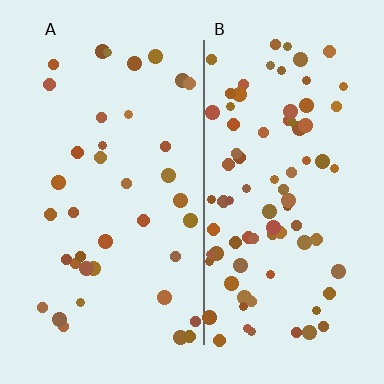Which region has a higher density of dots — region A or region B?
B (the right).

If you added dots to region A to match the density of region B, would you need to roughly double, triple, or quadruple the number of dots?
Approximately double.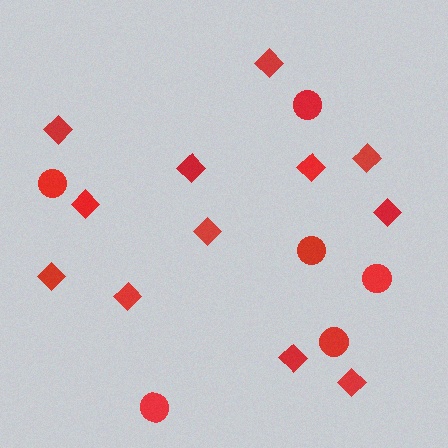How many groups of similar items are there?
There are 2 groups: one group of circles (6) and one group of diamonds (12).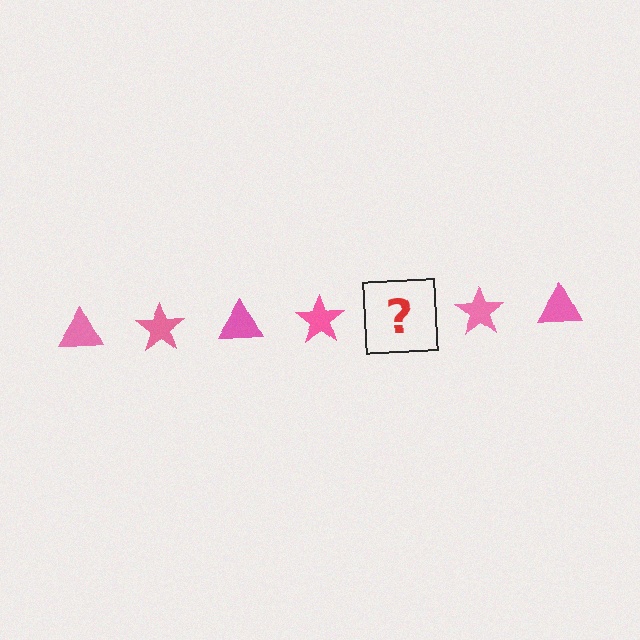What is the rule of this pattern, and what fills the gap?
The rule is that the pattern cycles through triangle, star shapes in pink. The gap should be filled with a pink triangle.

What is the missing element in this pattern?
The missing element is a pink triangle.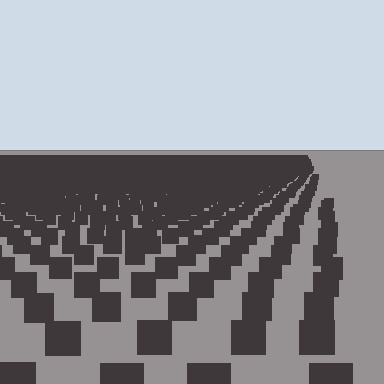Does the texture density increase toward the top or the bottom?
Density increases toward the top.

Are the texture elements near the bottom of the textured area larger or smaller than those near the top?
Larger. Near the bottom, elements are closer to the viewer and appear at a bigger on-screen size.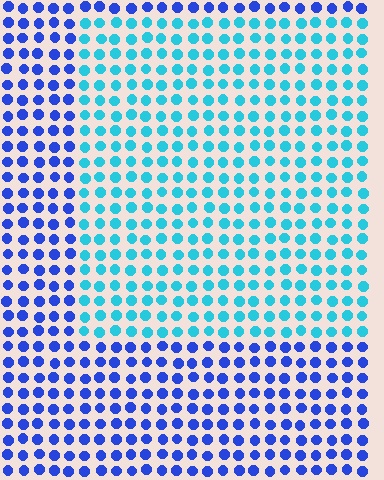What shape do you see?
I see a rectangle.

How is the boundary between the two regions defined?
The boundary is defined purely by a slight shift in hue (about 44 degrees). Spacing, size, and orientation are identical on both sides.